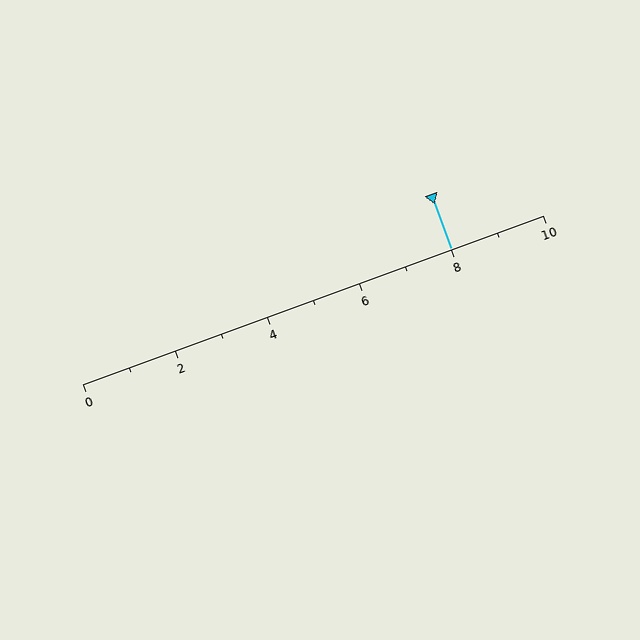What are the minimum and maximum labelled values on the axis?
The axis runs from 0 to 10.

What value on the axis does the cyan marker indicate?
The marker indicates approximately 8.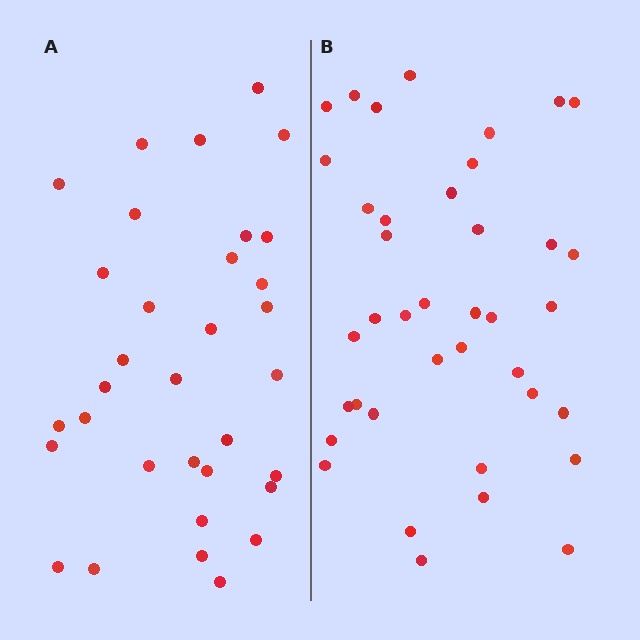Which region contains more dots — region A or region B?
Region B (the right region) has more dots.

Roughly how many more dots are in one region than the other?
Region B has about 6 more dots than region A.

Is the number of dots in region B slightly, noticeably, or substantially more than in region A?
Region B has only slightly more — the two regions are fairly close. The ratio is roughly 1.2 to 1.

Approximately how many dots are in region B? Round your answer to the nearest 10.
About 40 dots. (The exact count is 39, which rounds to 40.)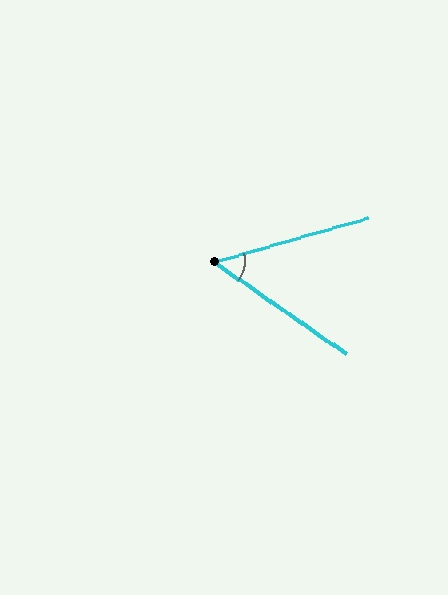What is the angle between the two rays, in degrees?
Approximately 51 degrees.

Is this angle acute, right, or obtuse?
It is acute.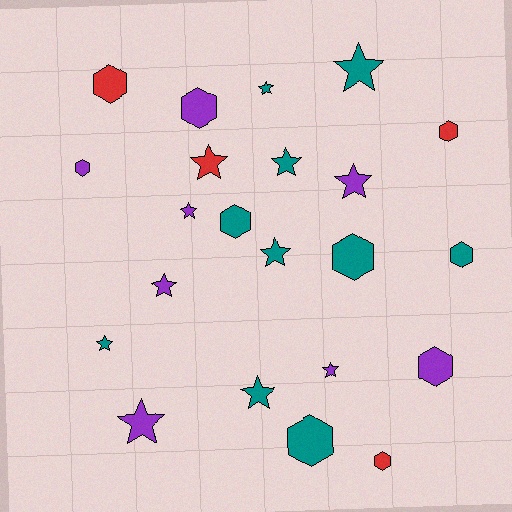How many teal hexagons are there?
There are 4 teal hexagons.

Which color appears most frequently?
Teal, with 10 objects.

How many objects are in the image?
There are 22 objects.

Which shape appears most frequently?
Star, with 12 objects.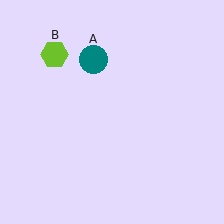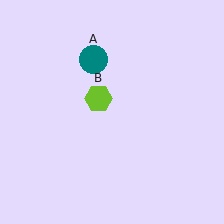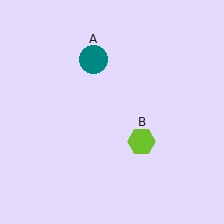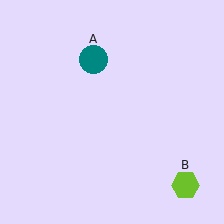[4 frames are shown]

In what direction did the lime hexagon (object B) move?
The lime hexagon (object B) moved down and to the right.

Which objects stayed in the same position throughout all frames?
Teal circle (object A) remained stationary.